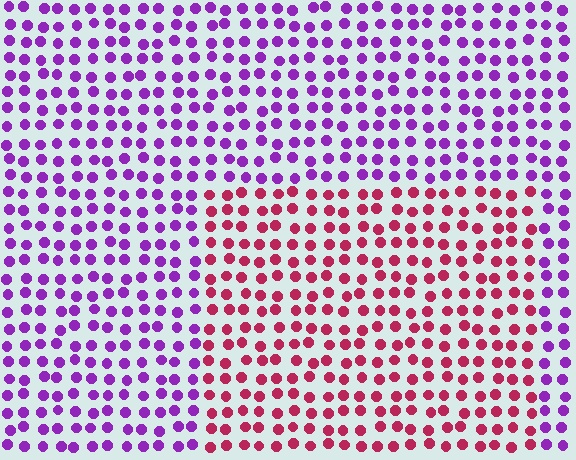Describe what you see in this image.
The image is filled with small purple elements in a uniform arrangement. A rectangle-shaped region is visible where the elements are tinted to a slightly different hue, forming a subtle color boundary.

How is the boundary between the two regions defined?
The boundary is defined purely by a slight shift in hue (about 56 degrees). Spacing, size, and orientation are identical on both sides.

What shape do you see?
I see a rectangle.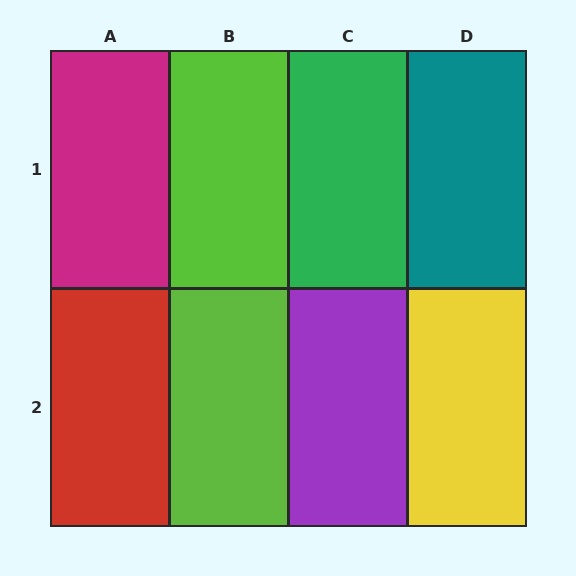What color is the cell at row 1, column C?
Green.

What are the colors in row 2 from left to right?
Red, lime, purple, yellow.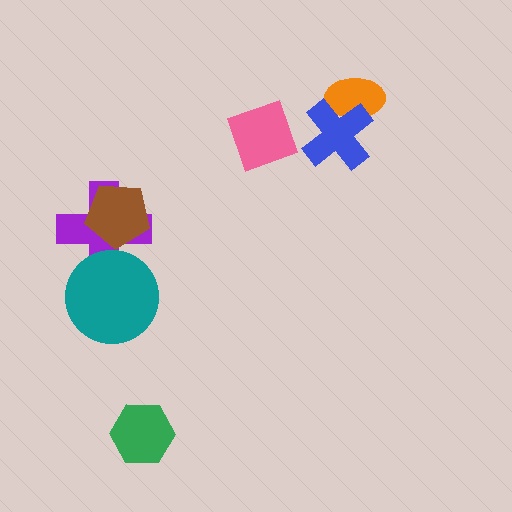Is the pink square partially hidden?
No, no other shape covers it.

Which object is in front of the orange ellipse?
The blue cross is in front of the orange ellipse.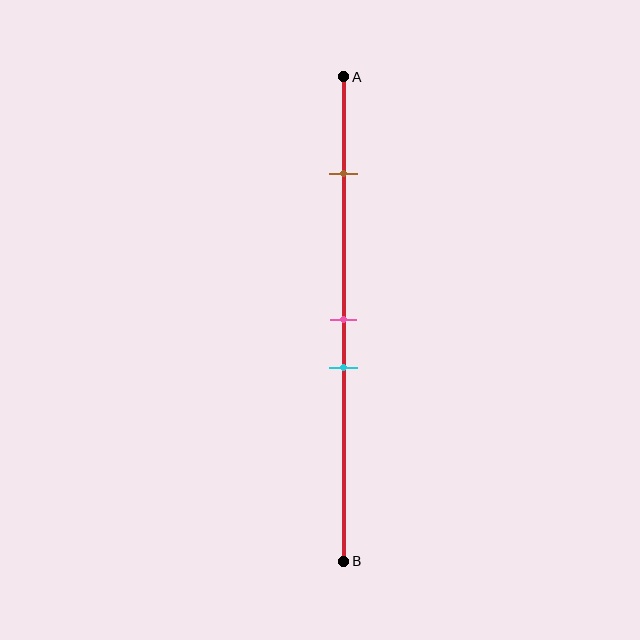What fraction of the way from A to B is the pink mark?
The pink mark is approximately 50% (0.5) of the way from A to B.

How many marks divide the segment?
There are 3 marks dividing the segment.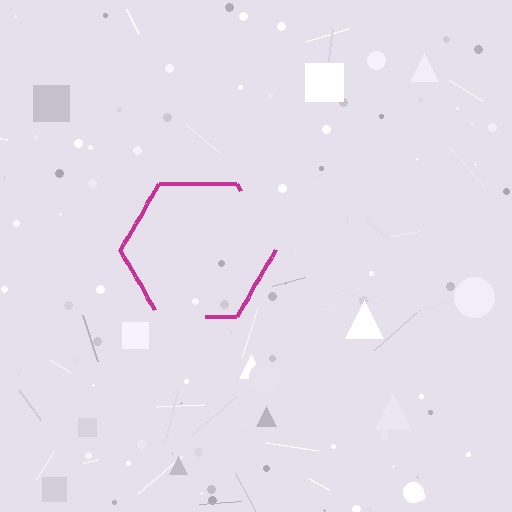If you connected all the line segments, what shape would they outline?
They would outline a hexagon.